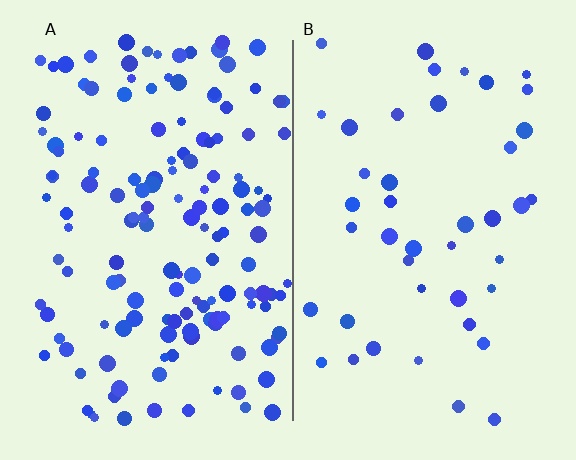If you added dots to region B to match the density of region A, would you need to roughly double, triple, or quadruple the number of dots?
Approximately triple.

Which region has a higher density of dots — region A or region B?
A (the left).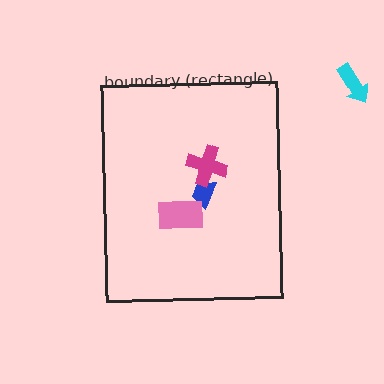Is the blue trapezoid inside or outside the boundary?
Inside.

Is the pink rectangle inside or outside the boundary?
Inside.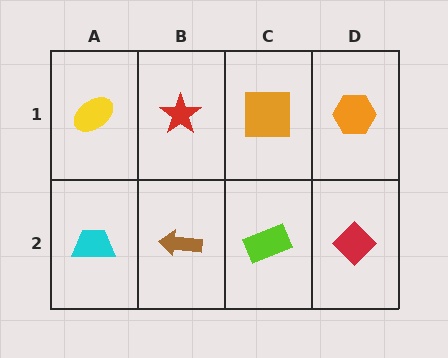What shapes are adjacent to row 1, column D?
A red diamond (row 2, column D), an orange square (row 1, column C).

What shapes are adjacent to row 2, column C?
An orange square (row 1, column C), a brown arrow (row 2, column B), a red diamond (row 2, column D).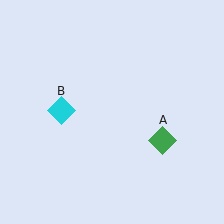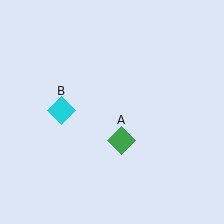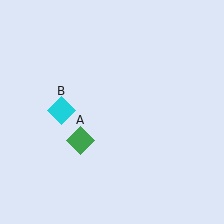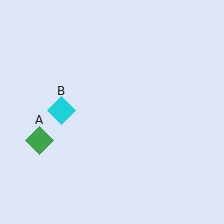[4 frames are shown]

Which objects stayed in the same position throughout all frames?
Cyan diamond (object B) remained stationary.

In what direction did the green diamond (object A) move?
The green diamond (object A) moved left.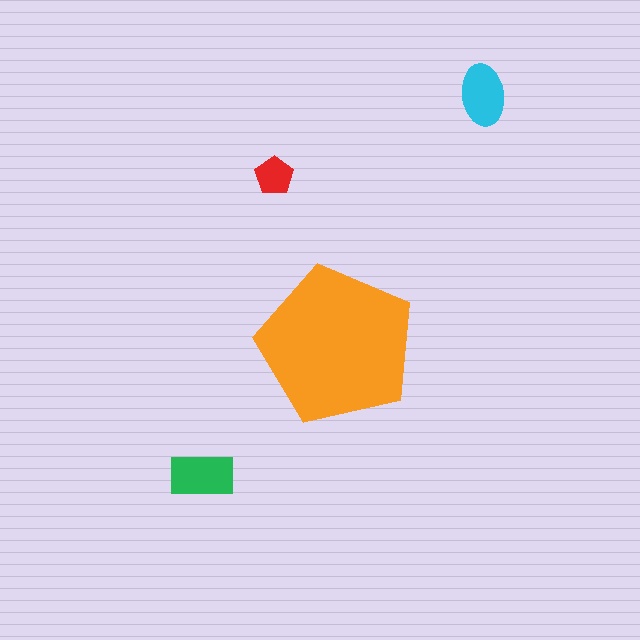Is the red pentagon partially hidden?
No, the red pentagon is fully visible.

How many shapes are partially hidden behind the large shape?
0 shapes are partially hidden.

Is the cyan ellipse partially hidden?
No, the cyan ellipse is fully visible.